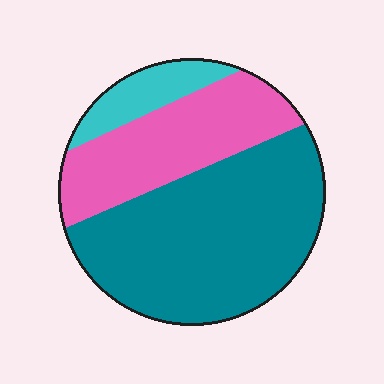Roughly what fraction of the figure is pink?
Pink covers 31% of the figure.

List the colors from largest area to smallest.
From largest to smallest: teal, pink, cyan.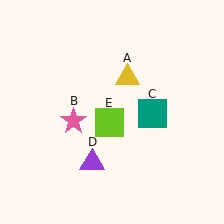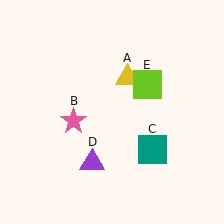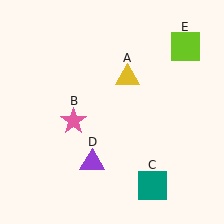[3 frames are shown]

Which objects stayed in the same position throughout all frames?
Yellow triangle (object A) and pink star (object B) and purple triangle (object D) remained stationary.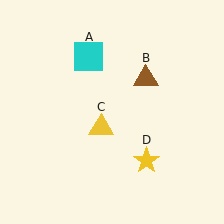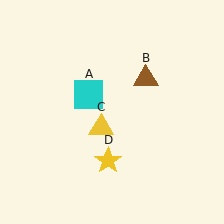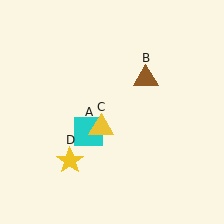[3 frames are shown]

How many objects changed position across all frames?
2 objects changed position: cyan square (object A), yellow star (object D).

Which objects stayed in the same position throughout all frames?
Brown triangle (object B) and yellow triangle (object C) remained stationary.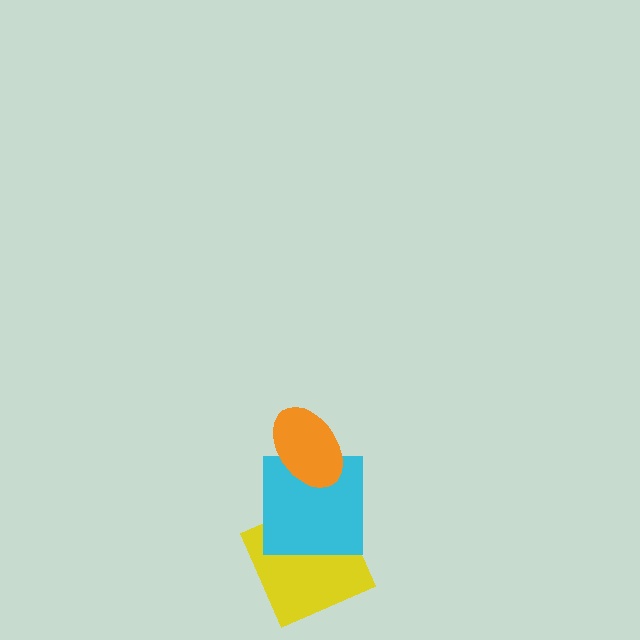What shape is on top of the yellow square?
The cyan square is on top of the yellow square.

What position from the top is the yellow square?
The yellow square is 3rd from the top.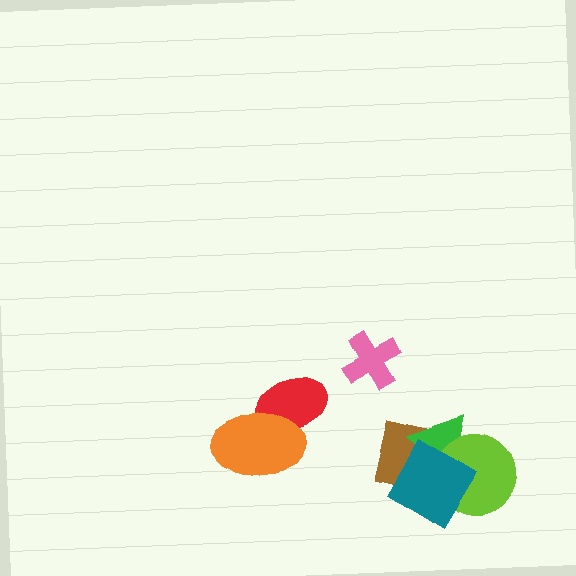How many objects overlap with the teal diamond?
3 objects overlap with the teal diamond.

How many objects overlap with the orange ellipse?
1 object overlaps with the orange ellipse.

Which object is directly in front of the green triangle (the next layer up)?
The lime circle is directly in front of the green triangle.